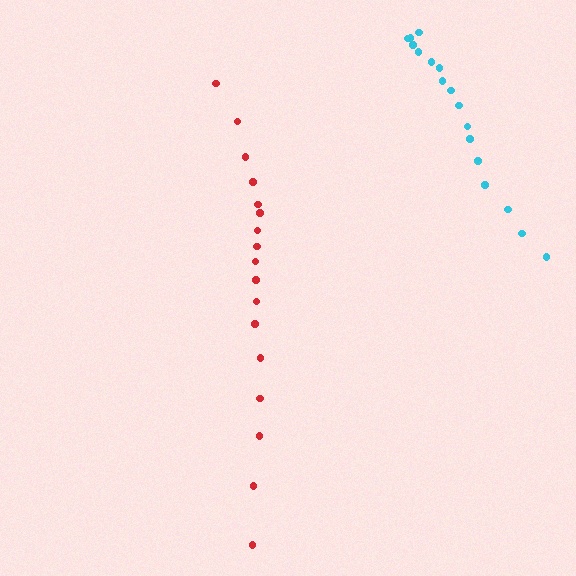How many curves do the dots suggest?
There are 2 distinct paths.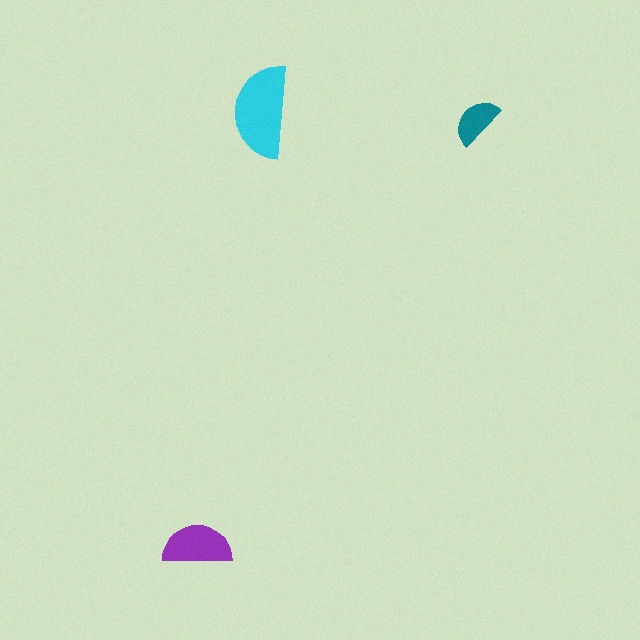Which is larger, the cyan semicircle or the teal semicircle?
The cyan one.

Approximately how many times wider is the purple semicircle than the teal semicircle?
About 1.5 times wider.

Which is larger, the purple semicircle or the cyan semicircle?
The cyan one.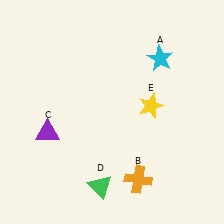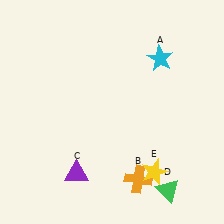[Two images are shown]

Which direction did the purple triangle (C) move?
The purple triangle (C) moved down.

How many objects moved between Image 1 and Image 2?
3 objects moved between the two images.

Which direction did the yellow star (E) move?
The yellow star (E) moved down.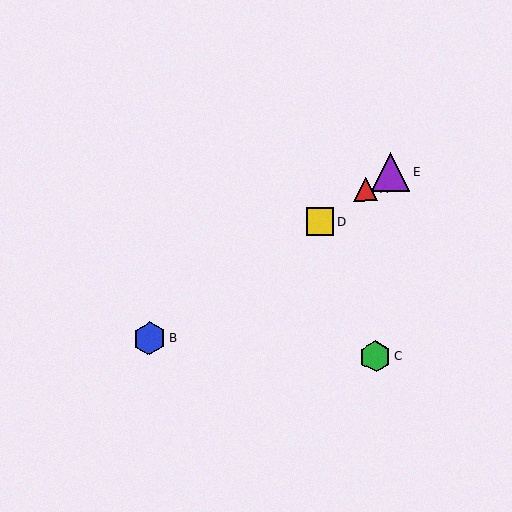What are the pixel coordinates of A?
Object A is at (365, 190).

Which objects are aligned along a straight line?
Objects A, B, D, E are aligned along a straight line.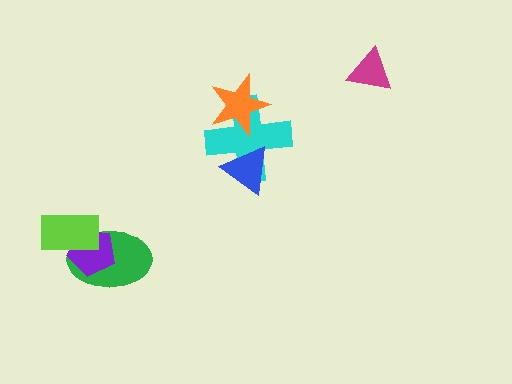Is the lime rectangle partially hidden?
No, no other shape covers it.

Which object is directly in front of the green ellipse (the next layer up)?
The purple pentagon is directly in front of the green ellipse.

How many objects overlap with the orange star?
1 object overlaps with the orange star.